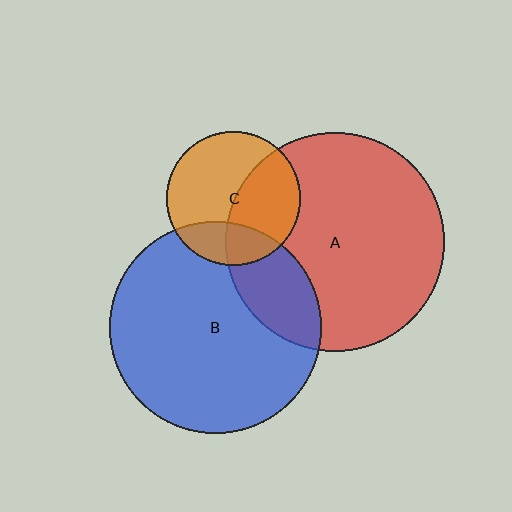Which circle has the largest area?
Circle A (red).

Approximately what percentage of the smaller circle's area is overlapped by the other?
Approximately 20%.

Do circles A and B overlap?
Yes.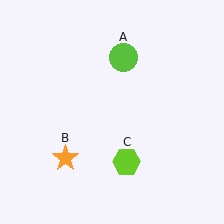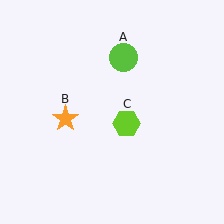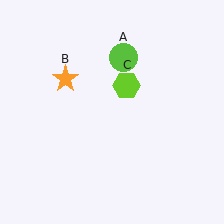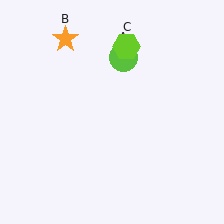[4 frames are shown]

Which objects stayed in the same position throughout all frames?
Lime circle (object A) remained stationary.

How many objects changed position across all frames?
2 objects changed position: orange star (object B), lime hexagon (object C).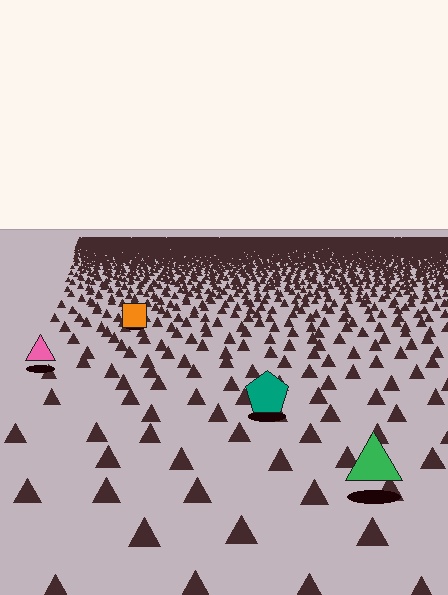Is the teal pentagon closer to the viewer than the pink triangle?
Yes. The teal pentagon is closer — you can tell from the texture gradient: the ground texture is coarser near it.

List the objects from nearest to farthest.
From nearest to farthest: the green triangle, the teal pentagon, the pink triangle, the orange square.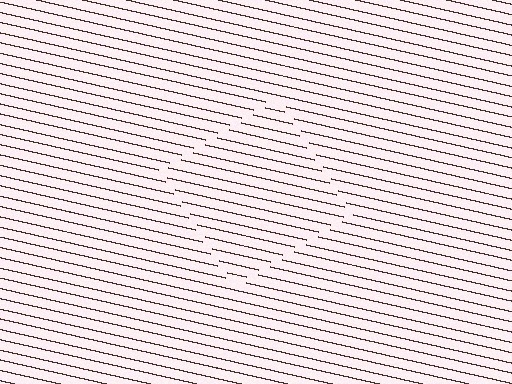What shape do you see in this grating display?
An illusory square. The interior of the shape contains the same grating, shifted by half a period — the contour is defined by the phase discontinuity where line-ends from the inner and outer gratings abut.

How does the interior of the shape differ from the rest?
The interior of the shape contains the same grating, shifted by half a period — the contour is defined by the phase discontinuity where line-ends from the inner and outer gratings abut.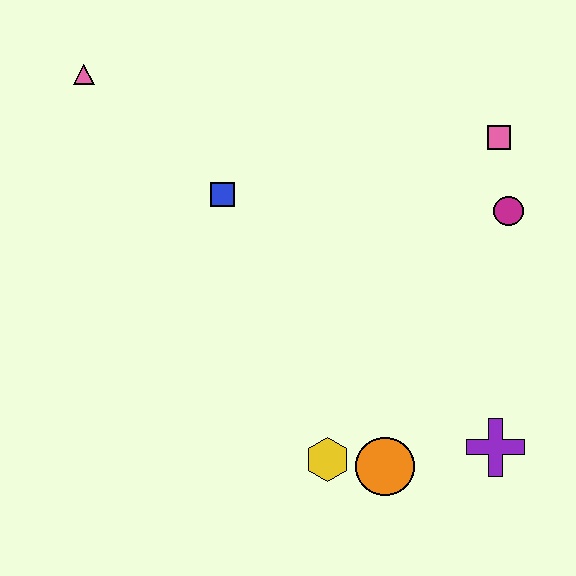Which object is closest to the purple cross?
The orange circle is closest to the purple cross.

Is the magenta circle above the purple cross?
Yes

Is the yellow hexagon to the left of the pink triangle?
No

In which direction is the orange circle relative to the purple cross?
The orange circle is to the left of the purple cross.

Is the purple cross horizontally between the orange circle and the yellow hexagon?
No